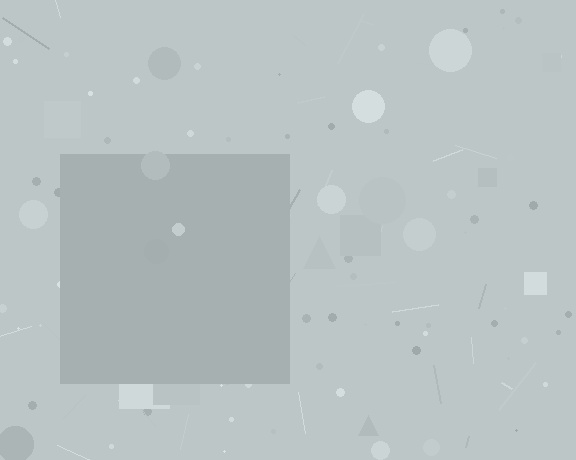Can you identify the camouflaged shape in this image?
The camouflaged shape is a square.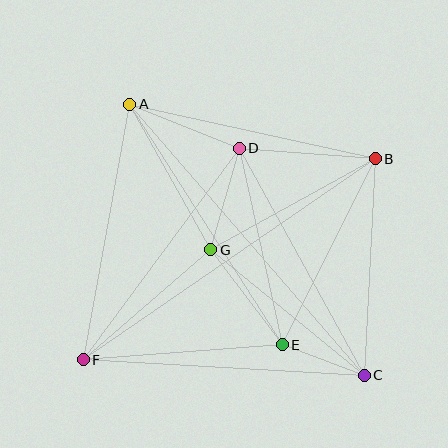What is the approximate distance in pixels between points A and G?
The distance between A and G is approximately 166 pixels.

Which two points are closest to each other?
Points C and E are closest to each other.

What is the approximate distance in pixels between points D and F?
The distance between D and F is approximately 263 pixels.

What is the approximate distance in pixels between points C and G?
The distance between C and G is approximately 198 pixels.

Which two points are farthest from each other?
Points A and C are farthest from each other.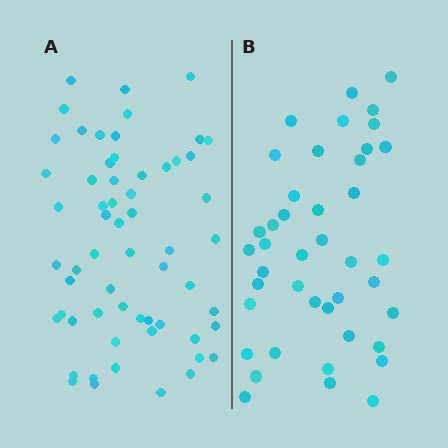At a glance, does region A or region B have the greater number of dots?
Region A (the left region) has more dots.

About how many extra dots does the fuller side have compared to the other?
Region A has approximately 20 more dots than region B.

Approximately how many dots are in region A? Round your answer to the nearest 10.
About 60 dots.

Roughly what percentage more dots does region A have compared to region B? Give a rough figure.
About 45% more.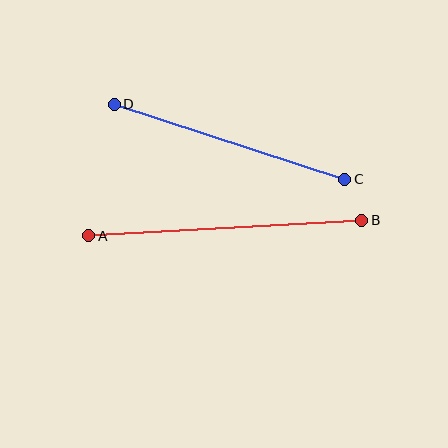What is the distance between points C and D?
The distance is approximately 242 pixels.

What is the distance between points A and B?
The distance is approximately 273 pixels.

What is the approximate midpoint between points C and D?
The midpoint is at approximately (229, 142) pixels.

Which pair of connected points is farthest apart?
Points A and B are farthest apart.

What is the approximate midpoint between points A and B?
The midpoint is at approximately (225, 228) pixels.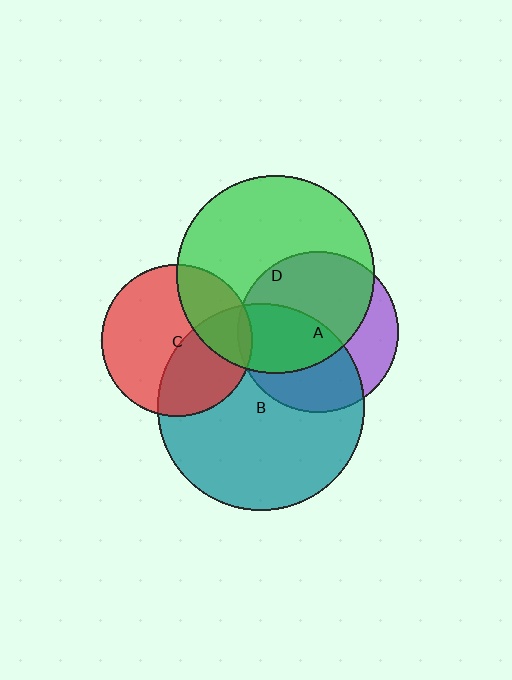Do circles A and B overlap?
Yes.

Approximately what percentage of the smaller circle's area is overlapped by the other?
Approximately 50%.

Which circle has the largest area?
Circle B (teal).